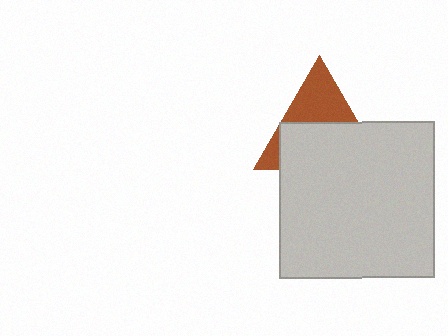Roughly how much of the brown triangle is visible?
A small part of it is visible (roughly 42%).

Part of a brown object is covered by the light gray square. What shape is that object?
It is a triangle.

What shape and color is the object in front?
The object in front is a light gray square.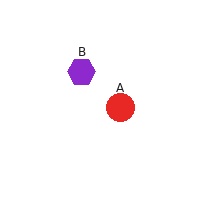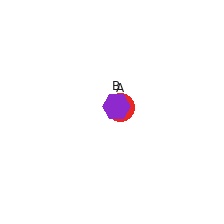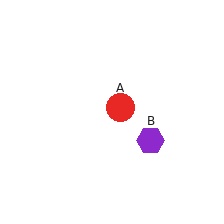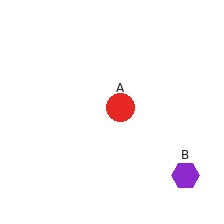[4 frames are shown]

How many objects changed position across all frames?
1 object changed position: purple hexagon (object B).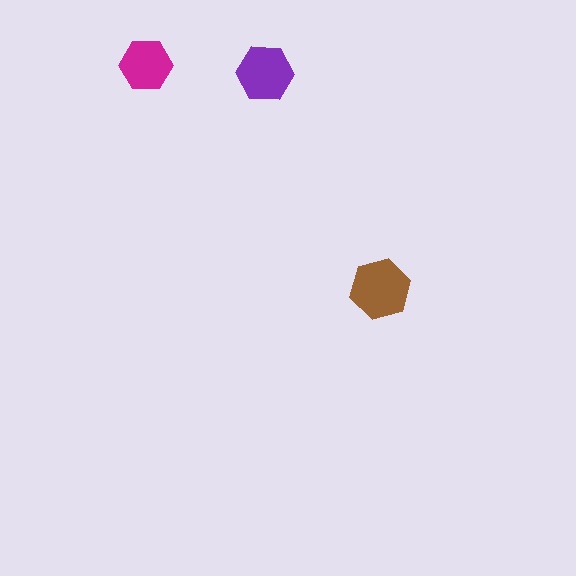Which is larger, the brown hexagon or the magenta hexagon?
The brown one.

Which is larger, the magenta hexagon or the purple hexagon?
The purple one.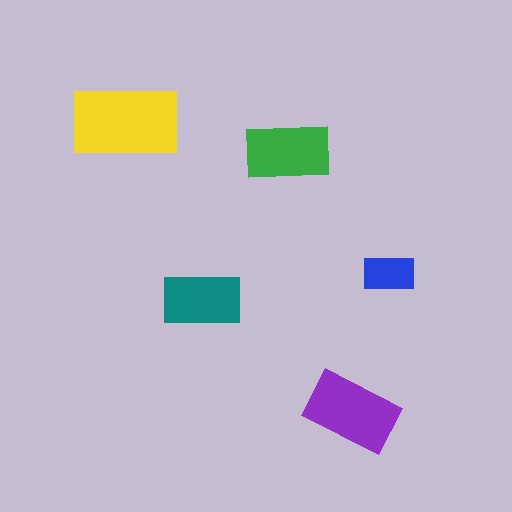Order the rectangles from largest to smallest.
the yellow one, the purple one, the green one, the teal one, the blue one.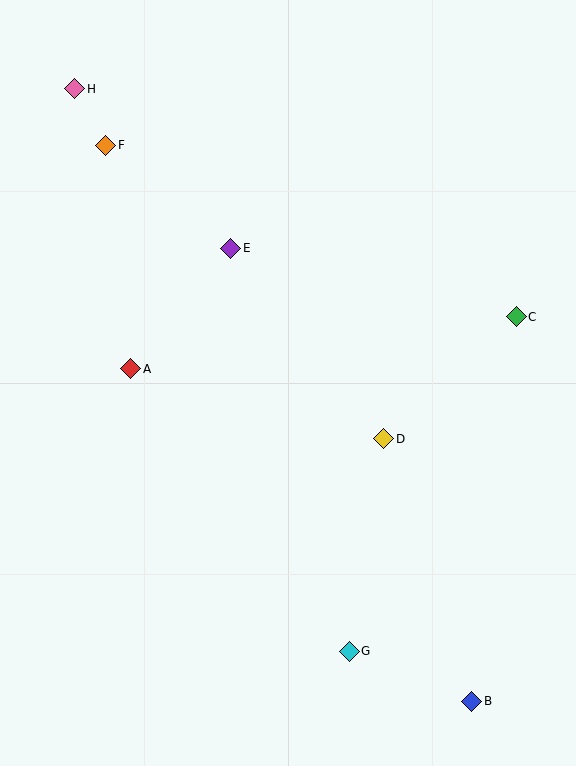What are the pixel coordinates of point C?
Point C is at (516, 317).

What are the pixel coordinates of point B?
Point B is at (472, 701).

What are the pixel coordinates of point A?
Point A is at (131, 369).